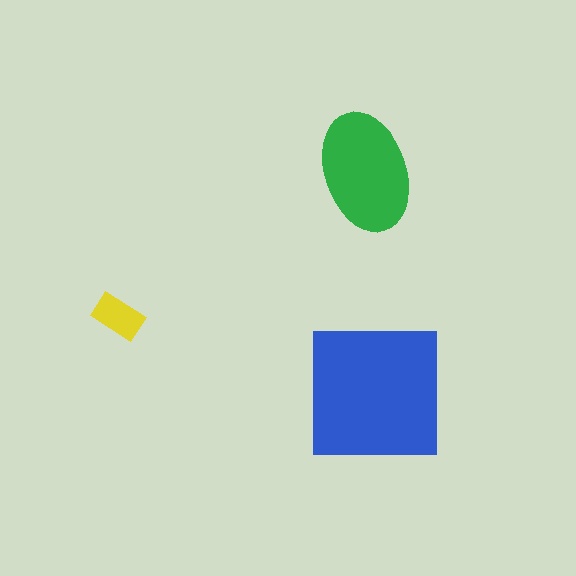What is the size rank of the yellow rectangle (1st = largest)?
3rd.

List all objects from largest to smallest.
The blue square, the green ellipse, the yellow rectangle.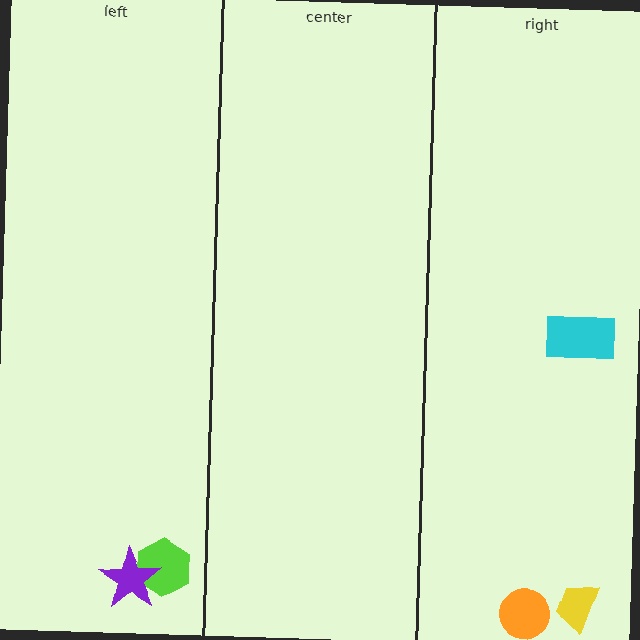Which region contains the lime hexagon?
The left region.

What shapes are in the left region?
The lime hexagon, the purple star.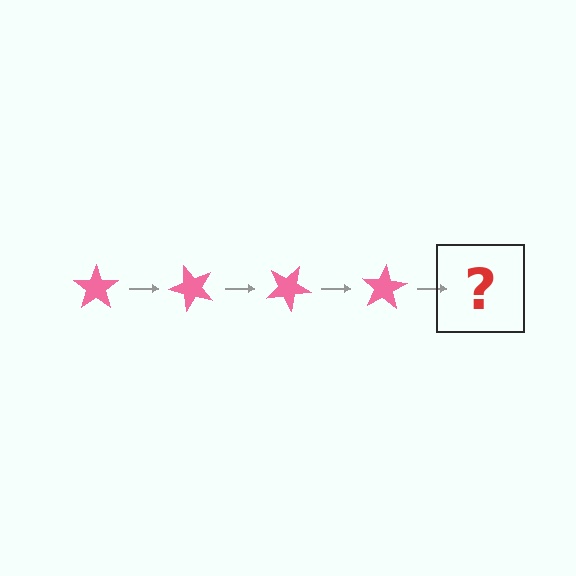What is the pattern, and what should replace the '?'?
The pattern is that the star rotates 50 degrees each step. The '?' should be a pink star rotated 200 degrees.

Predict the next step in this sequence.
The next step is a pink star rotated 200 degrees.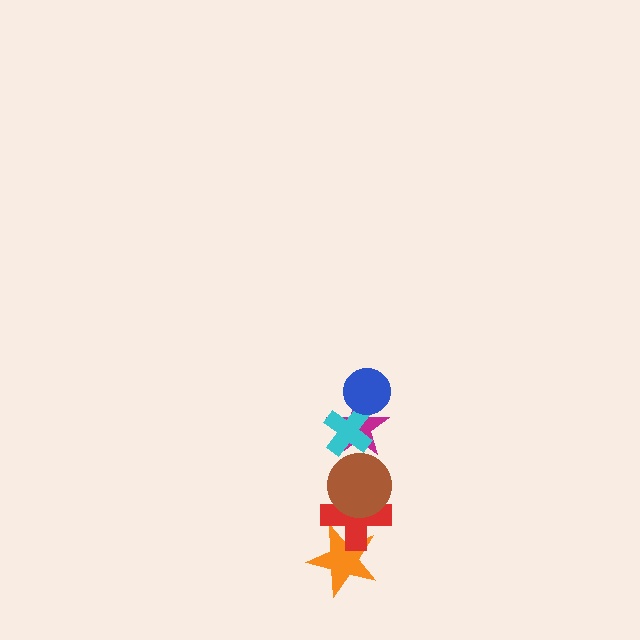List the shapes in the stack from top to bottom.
From top to bottom: the blue circle, the cyan cross, the magenta star, the brown circle, the red cross, the orange star.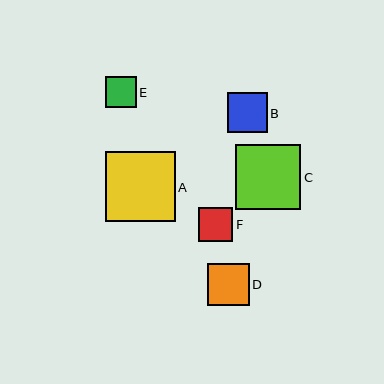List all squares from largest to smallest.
From largest to smallest: A, C, D, B, F, E.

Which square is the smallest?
Square E is the smallest with a size of approximately 31 pixels.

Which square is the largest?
Square A is the largest with a size of approximately 70 pixels.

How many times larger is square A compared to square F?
Square A is approximately 2.0 times the size of square F.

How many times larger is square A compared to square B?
Square A is approximately 1.8 times the size of square B.